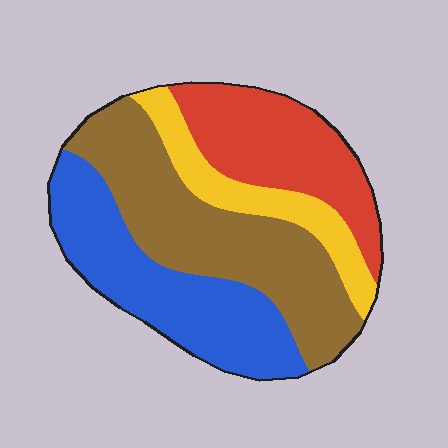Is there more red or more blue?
Blue.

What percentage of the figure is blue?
Blue takes up between a quarter and a half of the figure.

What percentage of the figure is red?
Red covers 23% of the figure.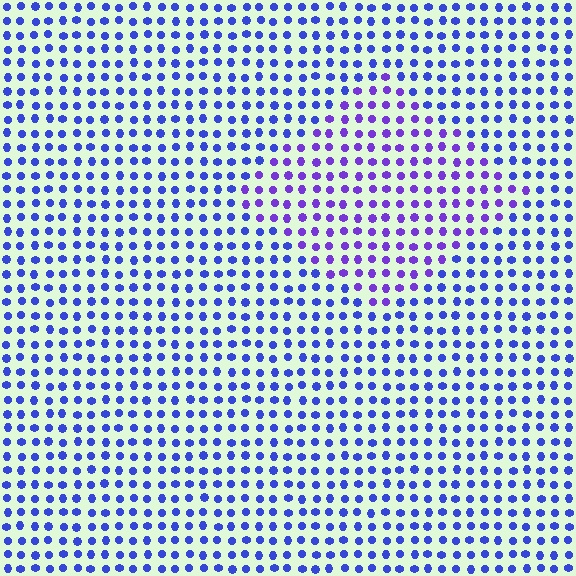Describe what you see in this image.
The image is filled with small blue elements in a uniform arrangement. A diamond-shaped region is visible where the elements are tinted to a slightly different hue, forming a subtle color boundary.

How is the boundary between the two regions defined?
The boundary is defined purely by a slight shift in hue (about 31 degrees). Spacing, size, and orientation are identical on both sides.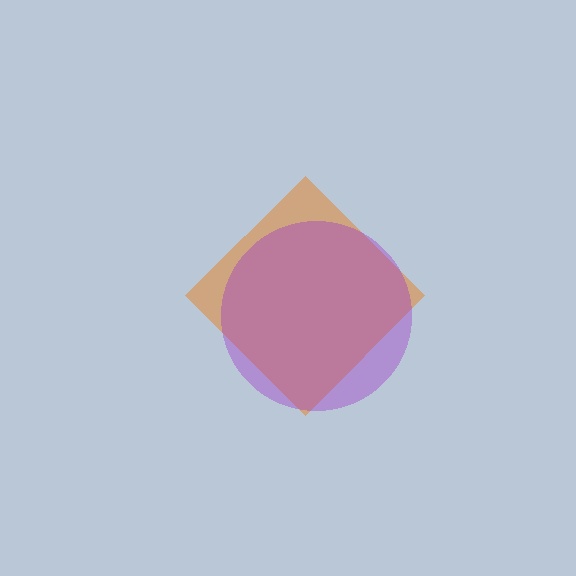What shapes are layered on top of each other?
The layered shapes are: an orange diamond, a purple circle.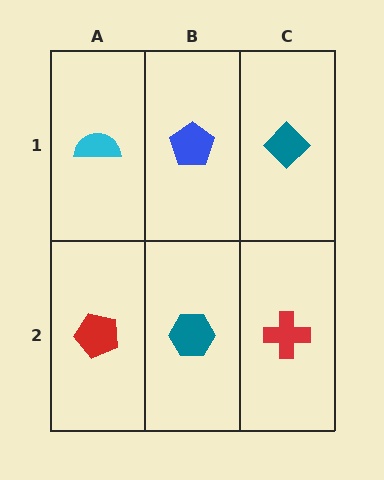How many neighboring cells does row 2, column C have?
2.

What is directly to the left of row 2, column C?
A teal hexagon.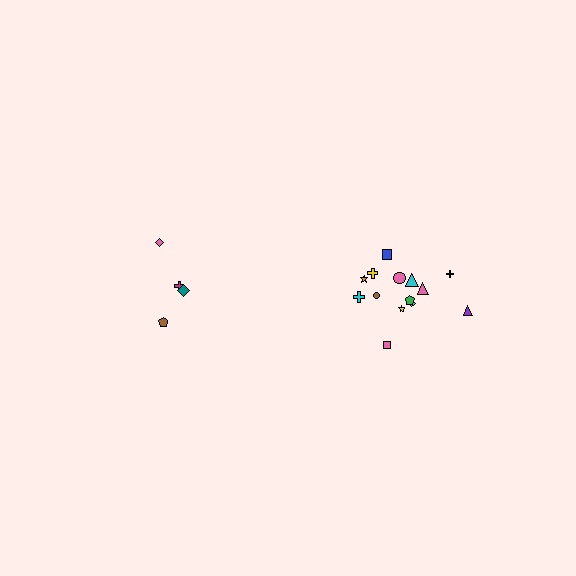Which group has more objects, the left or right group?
The right group.